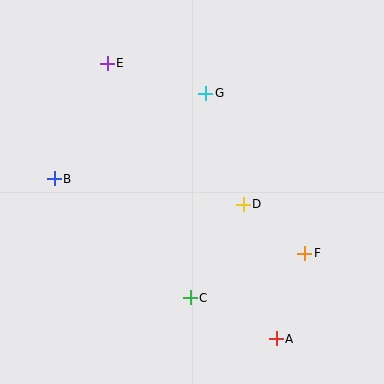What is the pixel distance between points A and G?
The distance between A and G is 256 pixels.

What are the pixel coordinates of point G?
Point G is at (206, 93).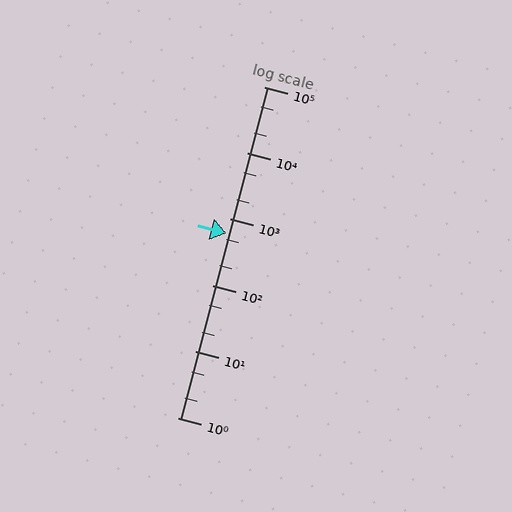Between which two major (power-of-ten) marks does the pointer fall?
The pointer is between 100 and 1000.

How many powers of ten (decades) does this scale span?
The scale spans 5 decades, from 1 to 100000.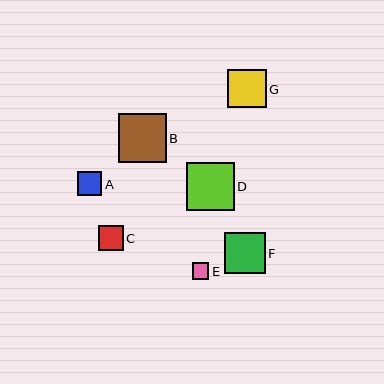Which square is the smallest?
Square E is the smallest with a size of approximately 17 pixels.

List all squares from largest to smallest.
From largest to smallest: B, D, F, G, C, A, E.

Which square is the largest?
Square B is the largest with a size of approximately 48 pixels.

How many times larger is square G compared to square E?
Square G is approximately 2.3 times the size of square E.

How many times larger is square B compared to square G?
Square B is approximately 1.3 times the size of square G.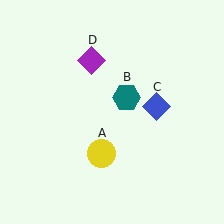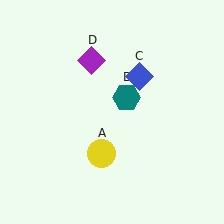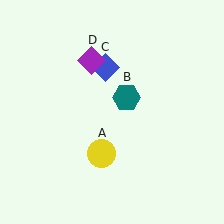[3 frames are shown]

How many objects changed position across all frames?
1 object changed position: blue diamond (object C).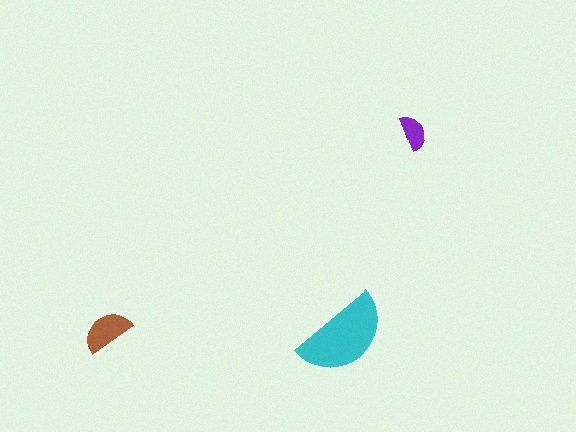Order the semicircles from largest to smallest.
the cyan one, the brown one, the purple one.